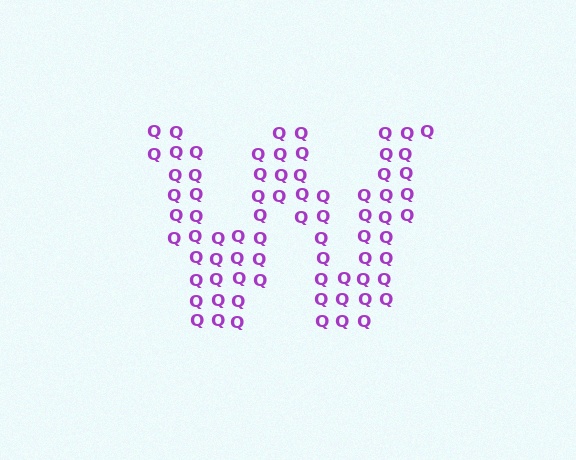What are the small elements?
The small elements are letter Q's.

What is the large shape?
The large shape is the letter W.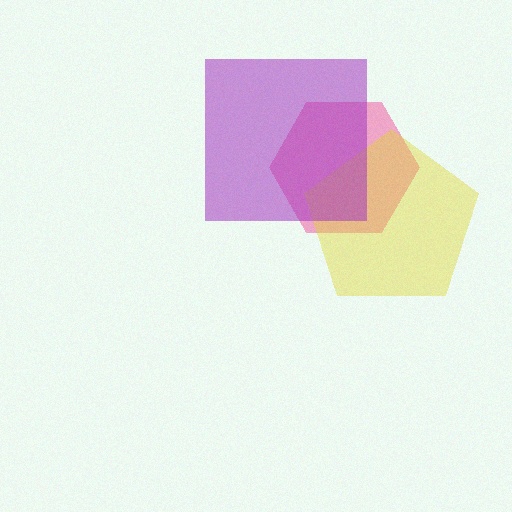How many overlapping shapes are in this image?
There are 3 overlapping shapes in the image.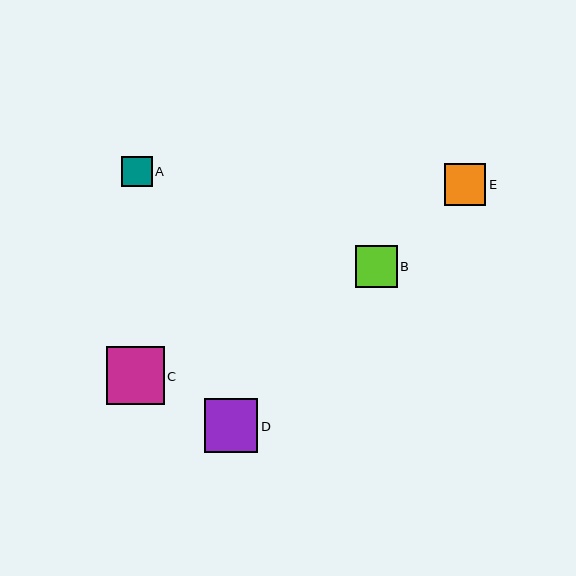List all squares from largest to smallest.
From largest to smallest: C, D, E, B, A.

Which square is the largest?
Square C is the largest with a size of approximately 58 pixels.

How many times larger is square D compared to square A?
Square D is approximately 1.8 times the size of square A.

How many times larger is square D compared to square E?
Square D is approximately 1.3 times the size of square E.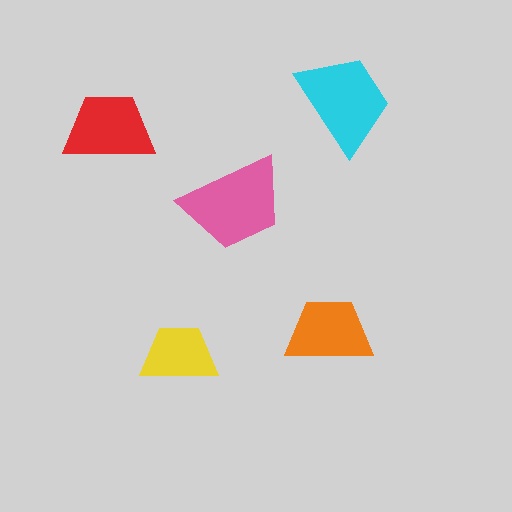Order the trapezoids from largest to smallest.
the pink one, the cyan one, the red one, the orange one, the yellow one.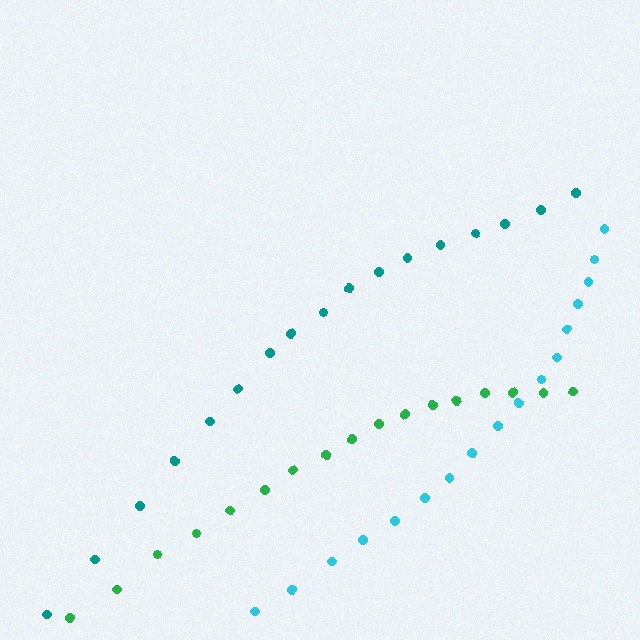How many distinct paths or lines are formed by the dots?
There are 3 distinct paths.